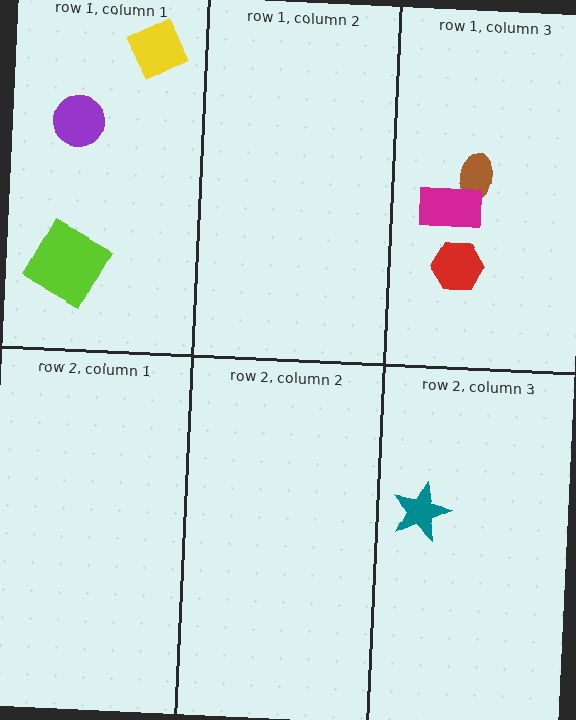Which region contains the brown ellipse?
The row 1, column 3 region.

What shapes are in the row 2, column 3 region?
The teal star.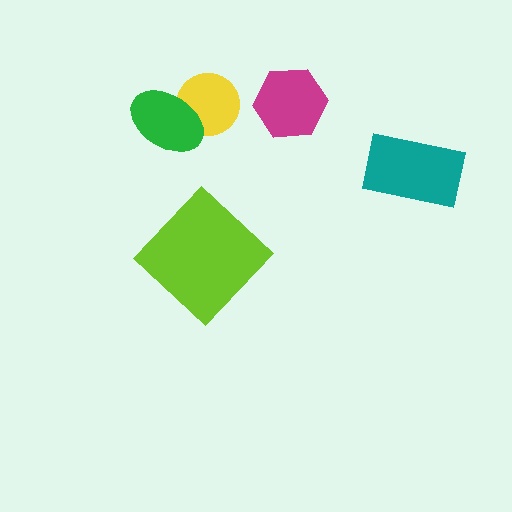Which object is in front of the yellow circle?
The green ellipse is in front of the yellow circle.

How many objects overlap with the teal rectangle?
0 objects overlap with the teal rectangle.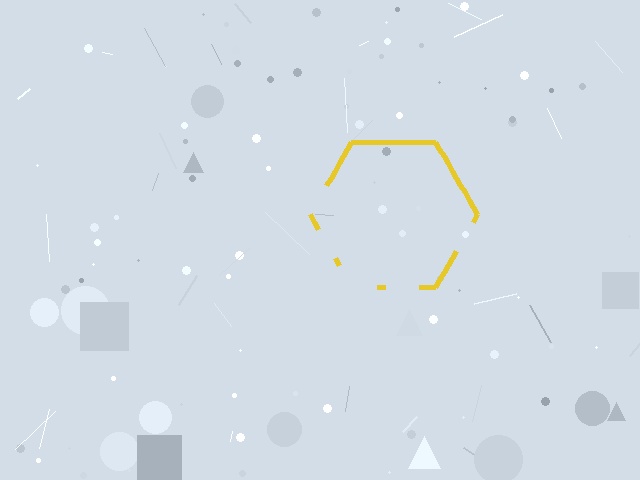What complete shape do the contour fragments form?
The contour fragments form a hexagon.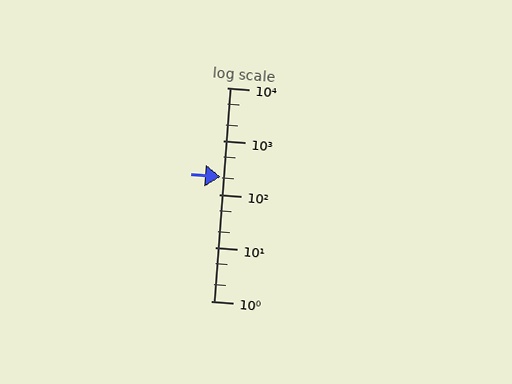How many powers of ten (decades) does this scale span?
The scale spans 4 decades, from 1 to 10000.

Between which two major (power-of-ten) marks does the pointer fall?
The pointer is between 100 and 1000.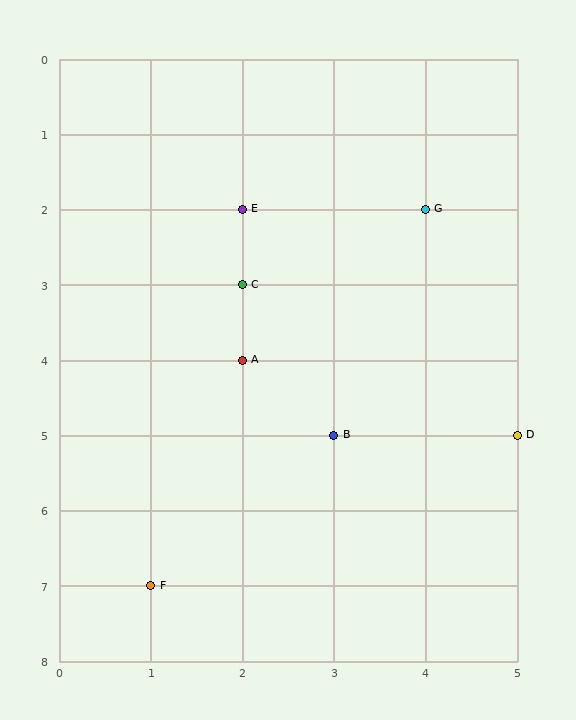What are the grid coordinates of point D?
Point D is at grid coordinates (5, 5).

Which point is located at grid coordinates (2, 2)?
Point E is at (2, 2).